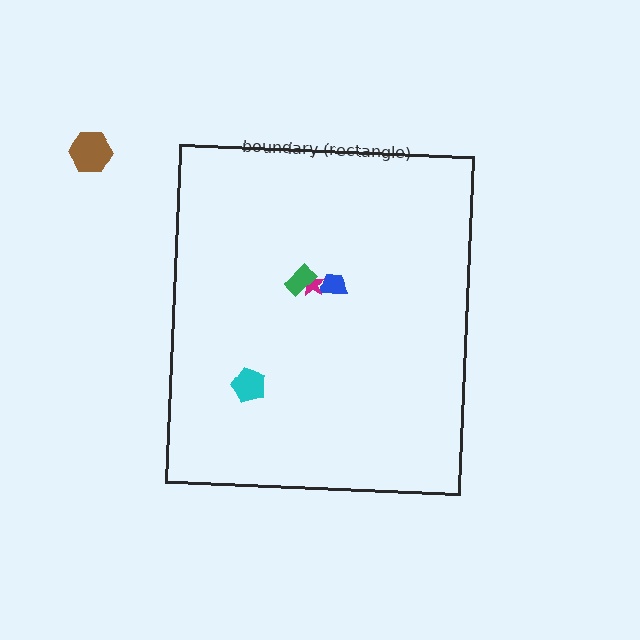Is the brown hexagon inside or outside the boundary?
Outside.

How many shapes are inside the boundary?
4 inside, 1 outside.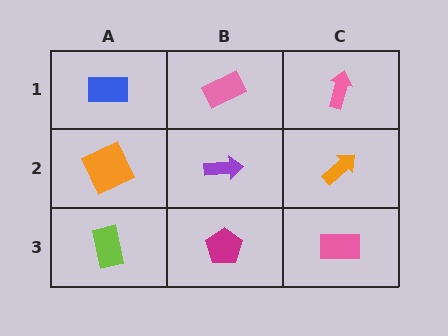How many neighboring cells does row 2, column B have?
4.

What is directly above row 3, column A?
An orange square.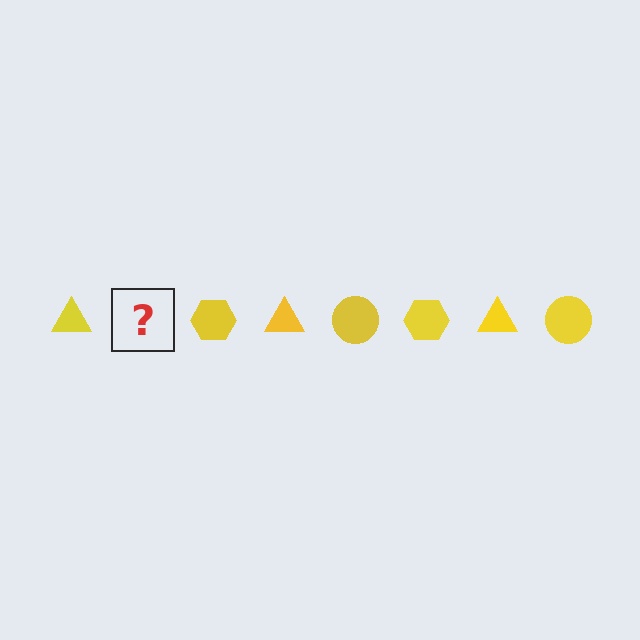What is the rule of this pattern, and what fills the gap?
The rule is that the pattern cycles through triangle, circle, hexagon shapes in yellow. The gap should be filled with a yellow circle.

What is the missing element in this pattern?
The missing element is a yellow circle.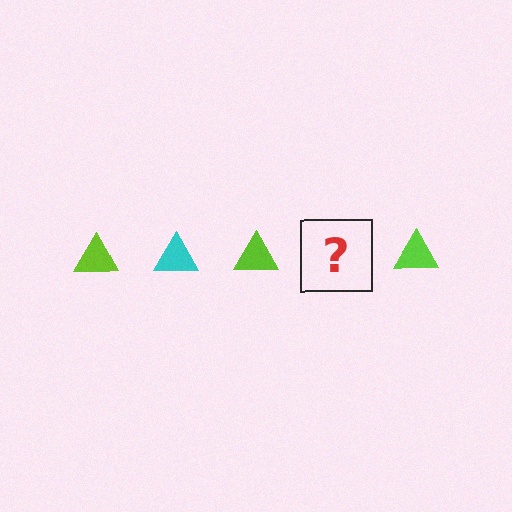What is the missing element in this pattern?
The missing element is a cyan triangle.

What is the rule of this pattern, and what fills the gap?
The rule is that the pattern cycles through lime, cyan triangles. The gap should be filled with a cyan triangle.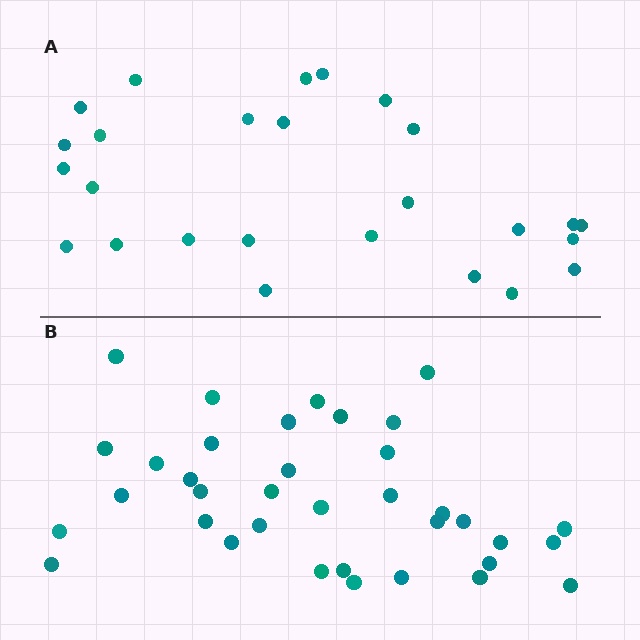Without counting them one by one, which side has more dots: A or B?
Region B (the bottom region) has more dots.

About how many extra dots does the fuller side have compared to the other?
Region B has roughly 10 or so more dots than region A.